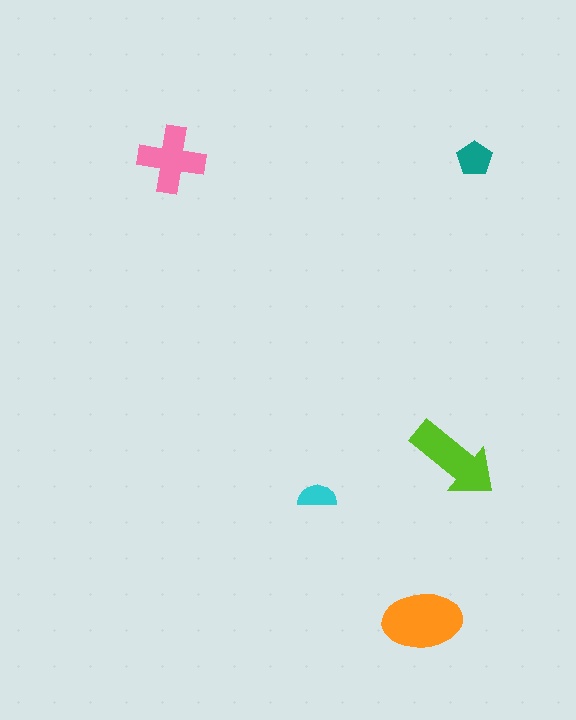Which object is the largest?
The orange ellipse.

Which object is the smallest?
The cyan semicircle.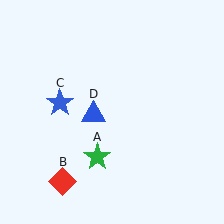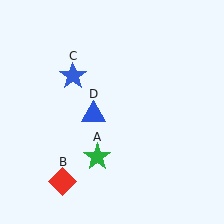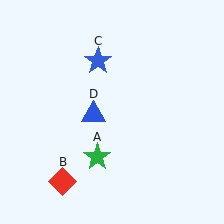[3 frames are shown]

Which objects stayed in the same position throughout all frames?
Green star (object A) and red diamond (object B) and blue triangle (object D) remained stationary.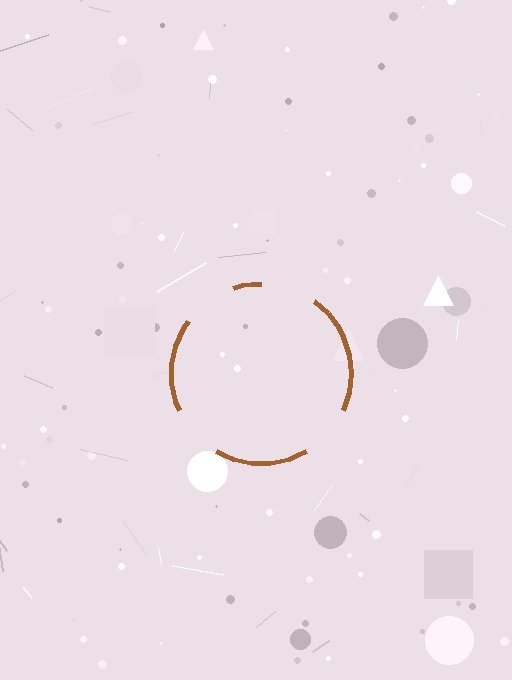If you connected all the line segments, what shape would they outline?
They would outline a circle.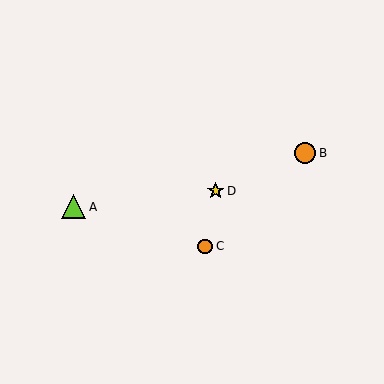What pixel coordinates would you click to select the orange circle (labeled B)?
Click at (305, 153) to select the orange circle B.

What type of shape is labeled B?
Shape B is an orange circle.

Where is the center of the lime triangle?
The center of the lime triangle is at (74, 207).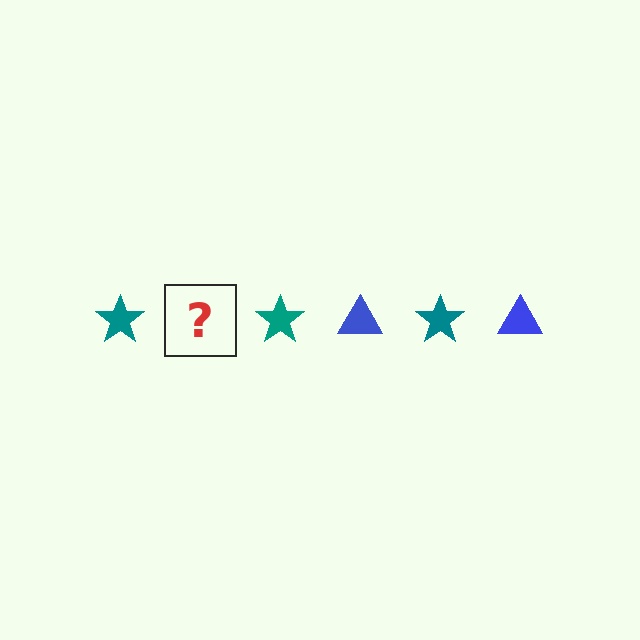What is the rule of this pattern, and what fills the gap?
The rule is that the pattern alternates between teal star and blue triangle. The gap should be filled with a blue triangle.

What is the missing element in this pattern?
The missing element is a blue triangle.